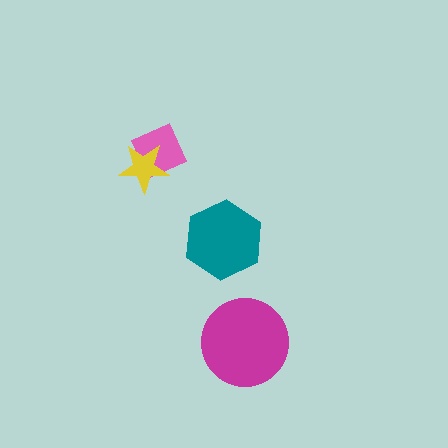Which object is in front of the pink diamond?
The yellow star is in front of the pink diamond.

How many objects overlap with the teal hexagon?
0 objects overlap with the teal hexagon.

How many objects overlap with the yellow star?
1 object overlaps with the yellow star.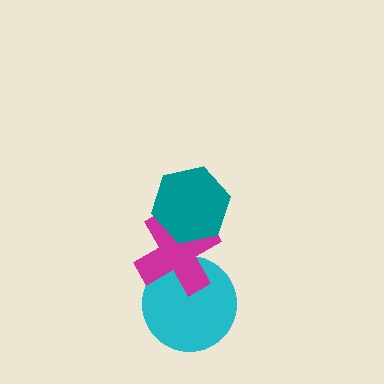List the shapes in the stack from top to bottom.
From top to bottom: the teal hexagon, the magenta cross, the cyan circle.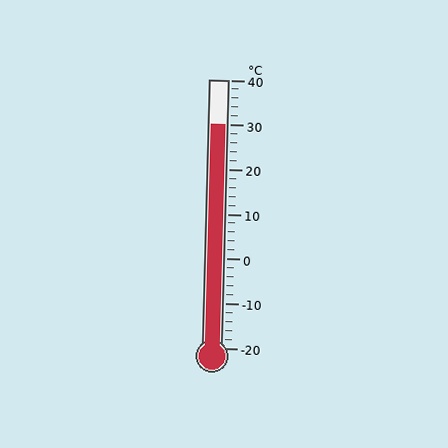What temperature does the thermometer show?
The thermometer shows approximately 30°C.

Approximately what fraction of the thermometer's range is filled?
The thermometer is filled to approximately 85% of its range.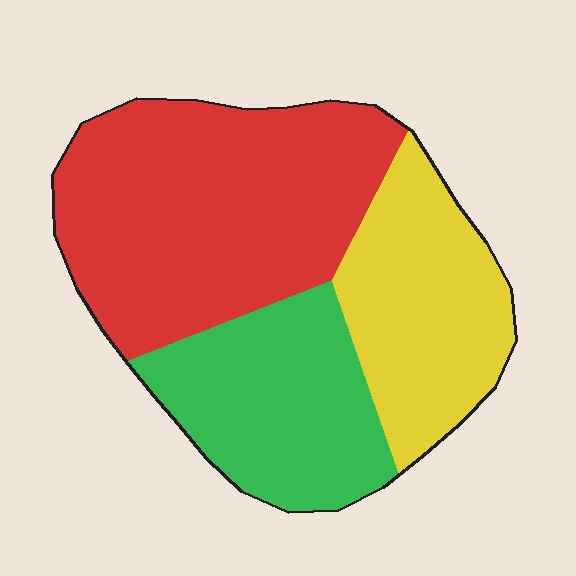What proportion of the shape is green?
Green covers 27% of the shape.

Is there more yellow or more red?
Red.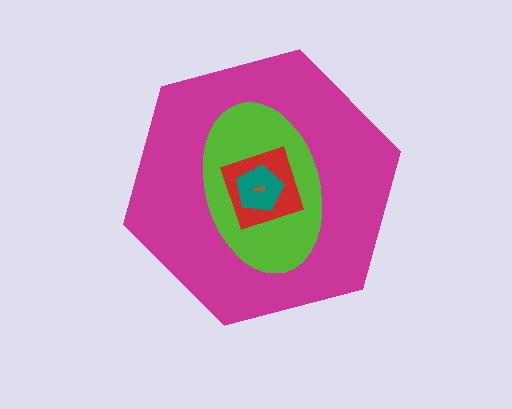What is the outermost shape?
The magenta hexagon.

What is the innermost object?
The brown arrow.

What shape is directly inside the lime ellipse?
The red square.